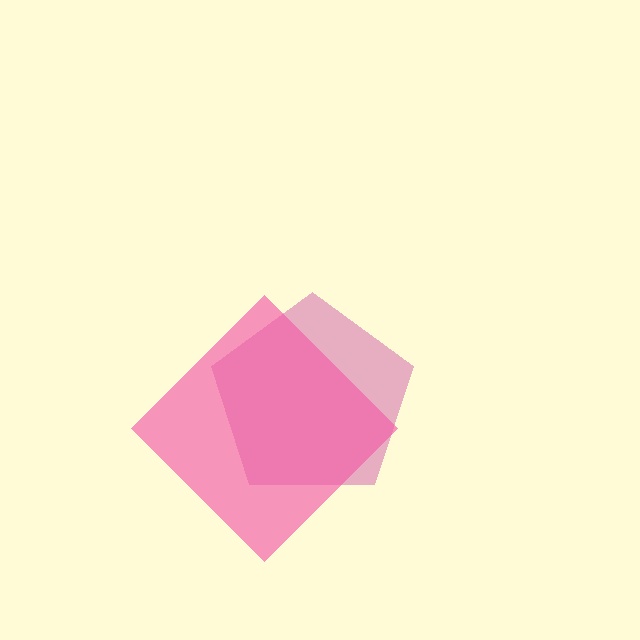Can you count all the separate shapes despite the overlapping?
Yes, there are 2 separate shapes.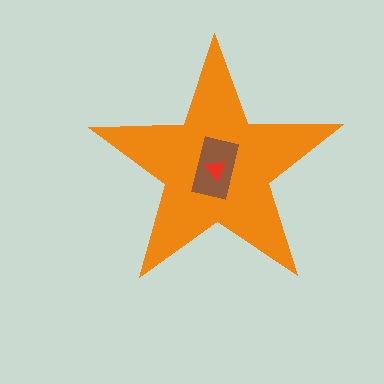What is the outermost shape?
The orange star.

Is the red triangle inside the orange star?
Yes.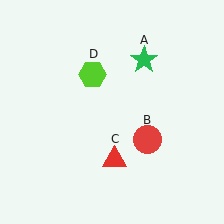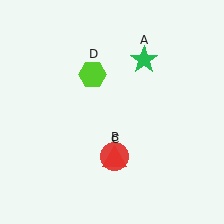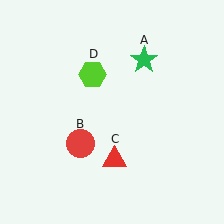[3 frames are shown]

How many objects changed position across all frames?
1 object changed position: red circle (object B).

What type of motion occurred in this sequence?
The red circle (object B) rotated clockwise around the center of the scene.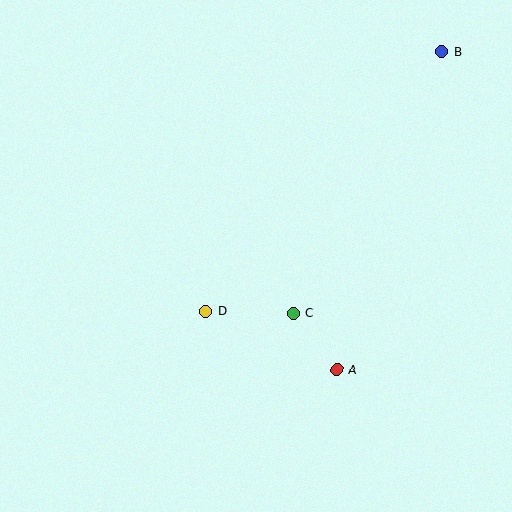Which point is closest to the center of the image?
Point C at (293, 314) is closest to the center.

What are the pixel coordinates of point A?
Point A is at (337, 370).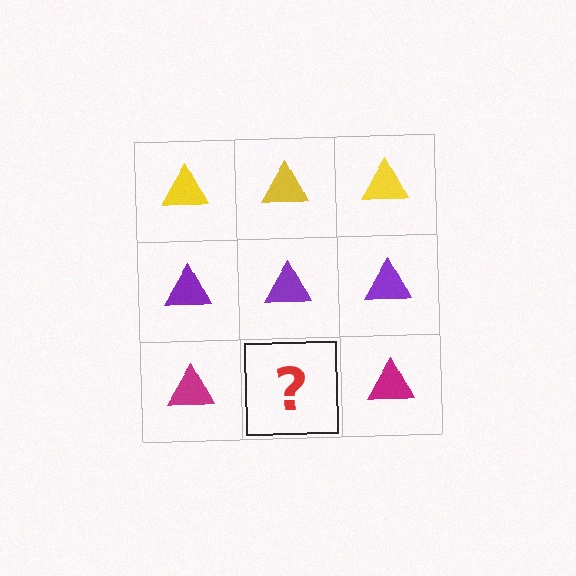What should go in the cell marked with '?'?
The missing cell should contain a magenta triangle.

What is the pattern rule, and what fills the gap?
The rule is that each row has a consistent color. The gap should be filled with a magenta triangle.